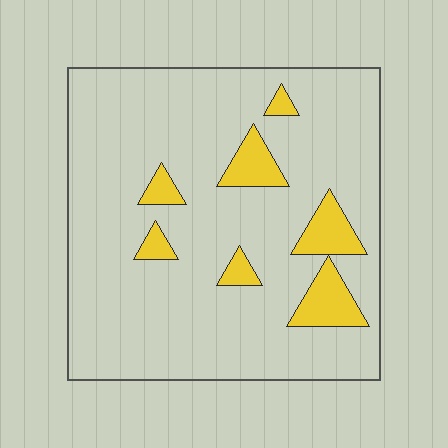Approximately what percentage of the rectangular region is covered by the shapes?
Approximately 10%.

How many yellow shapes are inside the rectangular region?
7.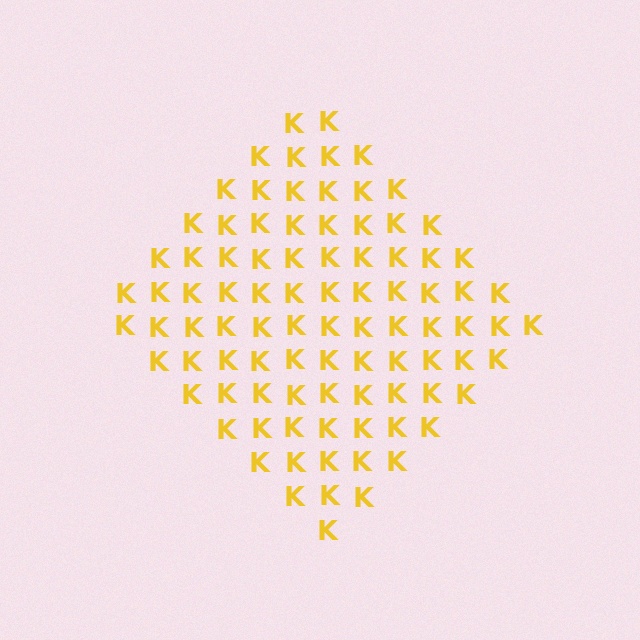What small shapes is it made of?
It is made of small letter K's.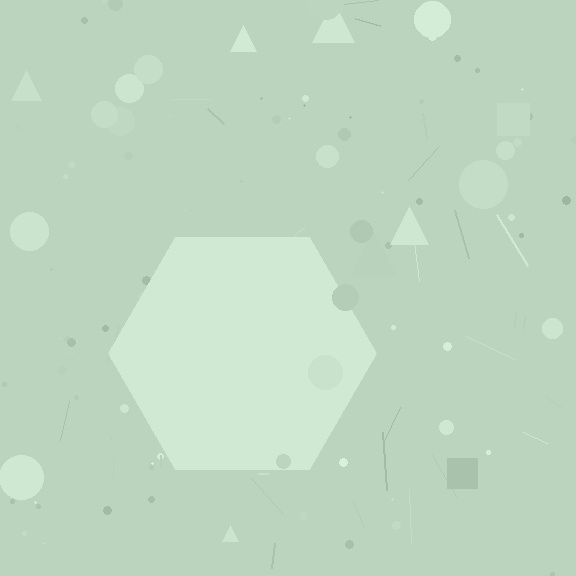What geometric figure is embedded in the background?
A hexagon is embedded in the background.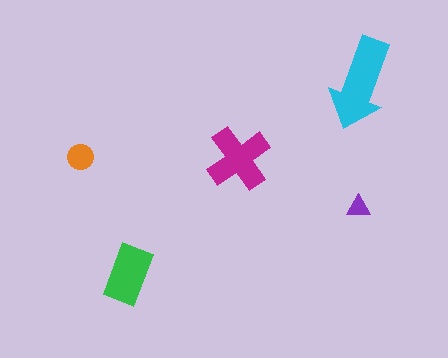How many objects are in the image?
There are 5 objects in the image.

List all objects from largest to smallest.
The cyan arrow, the magenta cross, the green rectangle, the orange circle, the purple triangle.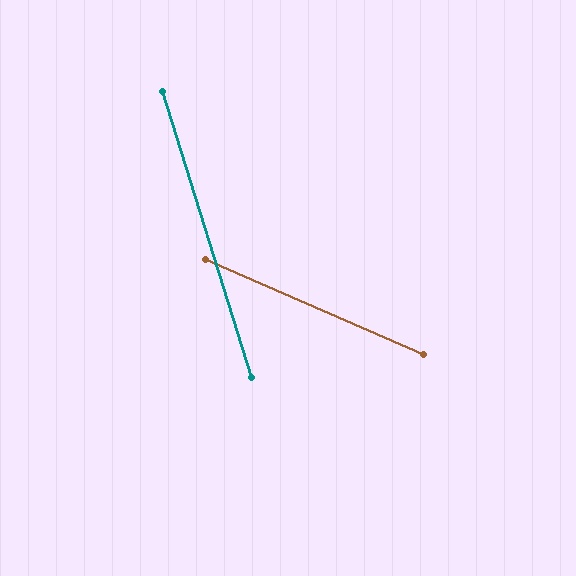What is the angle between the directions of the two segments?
Approximately 49 degrees.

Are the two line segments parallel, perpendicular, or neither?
Neither parallel nor perpendicular — they differ by about 49°.